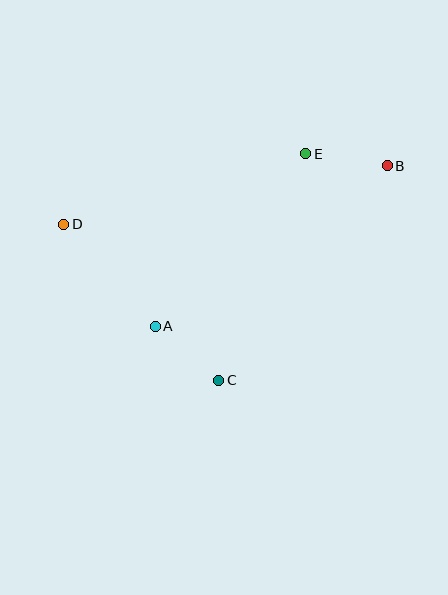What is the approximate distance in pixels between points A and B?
The distance between A and B is approximately 282 pixels.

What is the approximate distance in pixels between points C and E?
The distance between C and E is approximately 243 pixels.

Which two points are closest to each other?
Points B and E are closest to each other.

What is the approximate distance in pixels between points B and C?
The distance between B and C is approximately 273 pixels.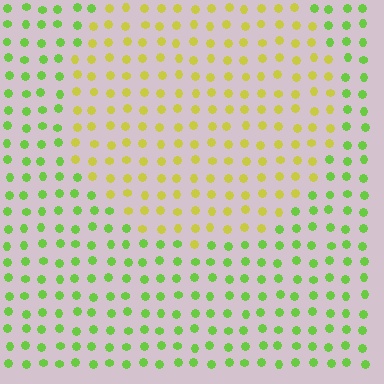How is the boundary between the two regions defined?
The boundary is defined purely by a slight shift in hue (about 42 degrees). Spacing, size, and orientation are identical on both sides.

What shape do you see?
I see a circle.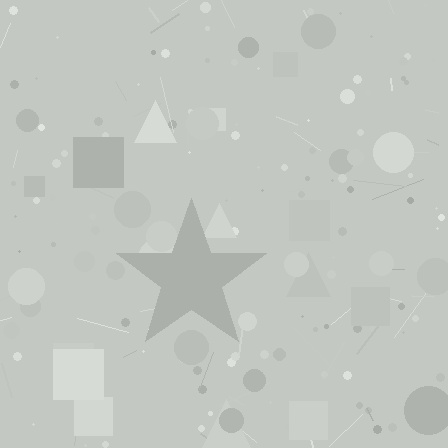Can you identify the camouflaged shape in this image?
The camouflaged shape is a star.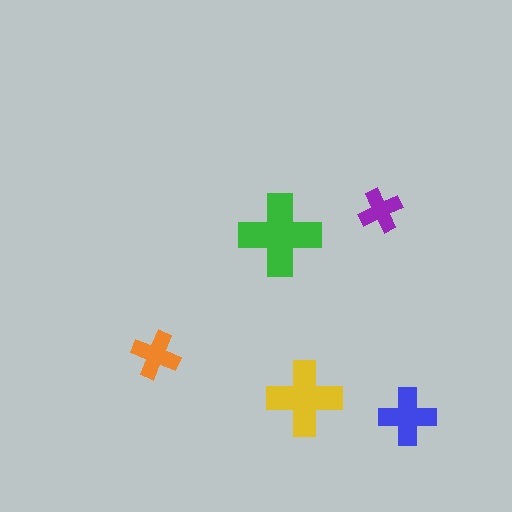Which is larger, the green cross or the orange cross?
The green one.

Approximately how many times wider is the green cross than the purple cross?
About 2 times wider.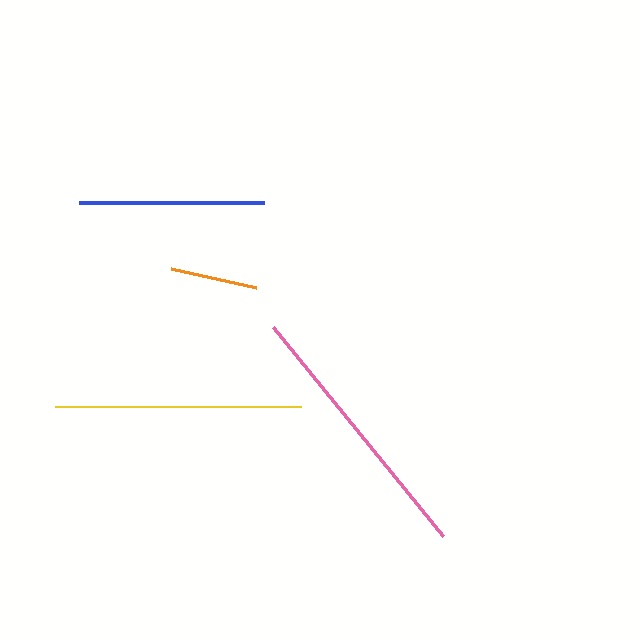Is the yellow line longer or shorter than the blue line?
The yellow line is longer than the blue line.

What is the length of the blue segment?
The blue segment is approximately 185 pixels long.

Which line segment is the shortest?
The orange line is the shortest at approximately 87 pixels.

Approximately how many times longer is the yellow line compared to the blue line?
The yellow line is approximately 1.3 times the length of the blue line.